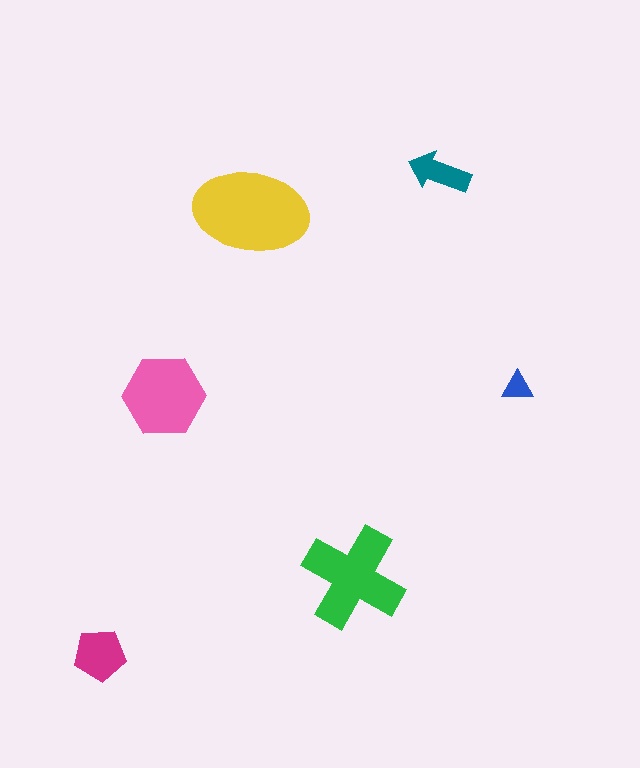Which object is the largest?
The yellow ellipse.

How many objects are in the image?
There are 6 objects in the image.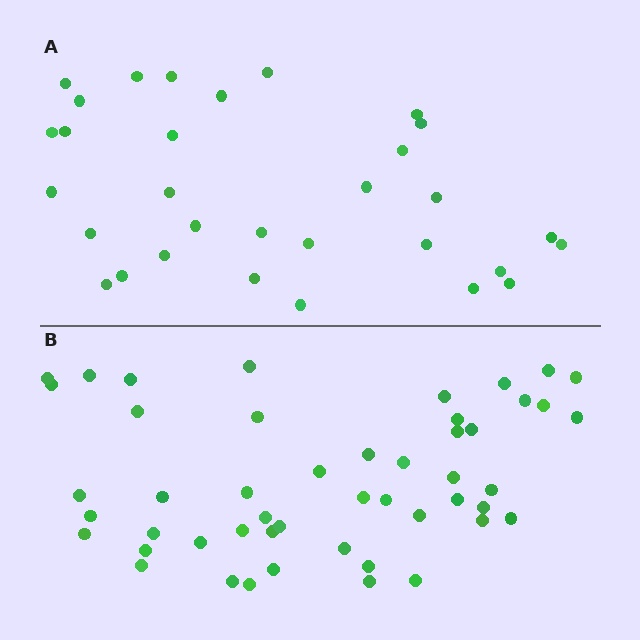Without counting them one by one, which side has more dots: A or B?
Region B (the bottom region) has more dots.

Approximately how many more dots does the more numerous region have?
Region B has approximately 20 more dots than region A.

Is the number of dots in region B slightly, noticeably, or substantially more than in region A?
Region B has substantially more. The ratio is roughly 1.6 to 1.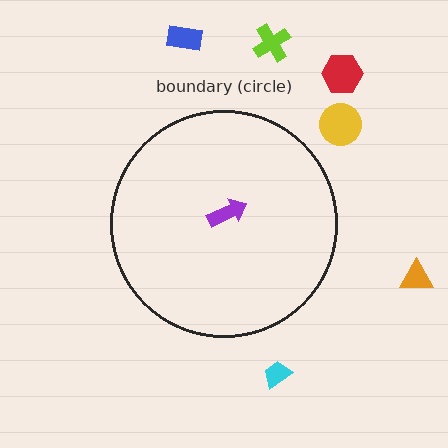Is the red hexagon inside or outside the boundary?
Outside.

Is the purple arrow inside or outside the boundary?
Inside.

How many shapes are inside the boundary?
1 inside, 6 outside.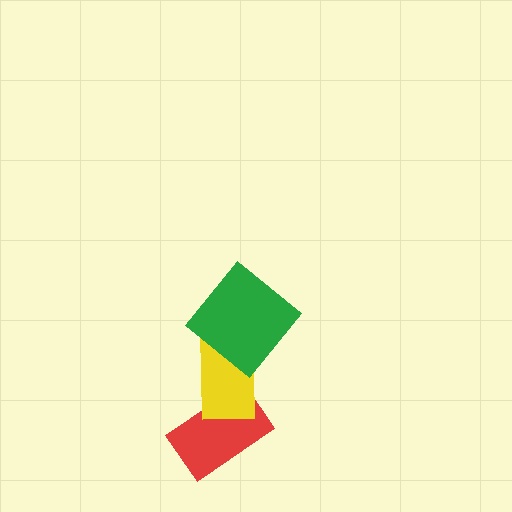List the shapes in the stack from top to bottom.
From top to bottom: the green diamond, the yellow rectangle, the red rectangle.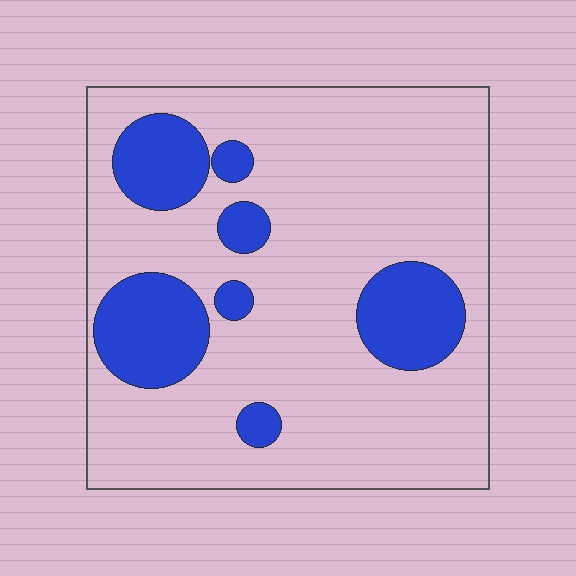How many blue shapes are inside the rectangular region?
7.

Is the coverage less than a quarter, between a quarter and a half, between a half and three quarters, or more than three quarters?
Less than a quarter.